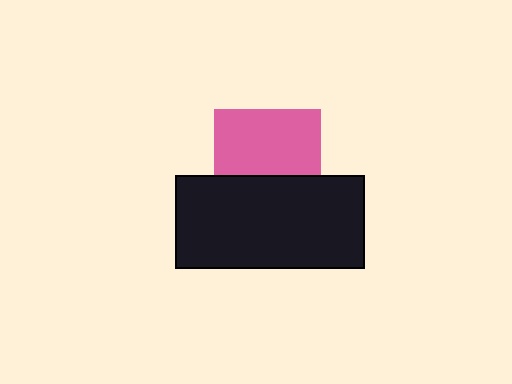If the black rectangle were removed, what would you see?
You would see the complete pink square.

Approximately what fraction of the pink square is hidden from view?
Roughly 38% of the pink square is hidden behind the black rectangle.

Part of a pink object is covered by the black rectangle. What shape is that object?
It is a square.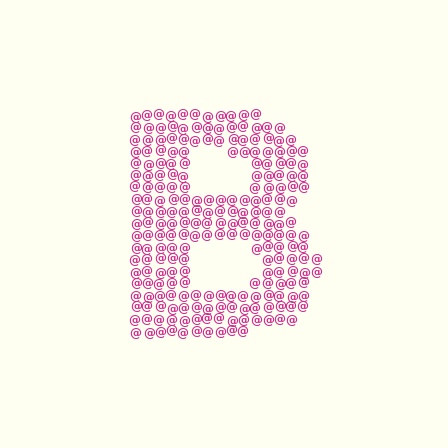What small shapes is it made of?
It is made of small at signs.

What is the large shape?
The large shape is the letter B.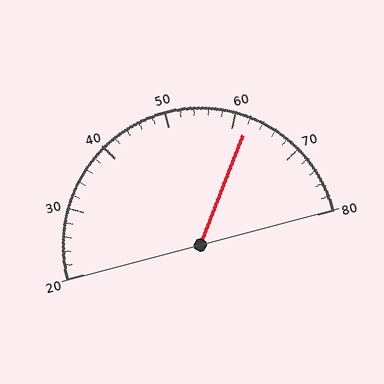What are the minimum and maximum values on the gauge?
The gauge ranges from 20 to 80.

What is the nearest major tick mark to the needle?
The nearest major tick mark is 60.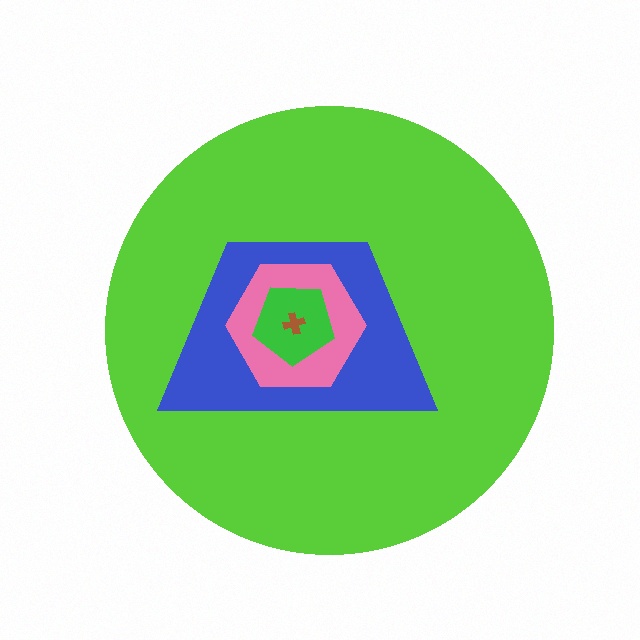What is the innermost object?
The brown cross.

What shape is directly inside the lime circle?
The blue trapezoid.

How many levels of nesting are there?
5.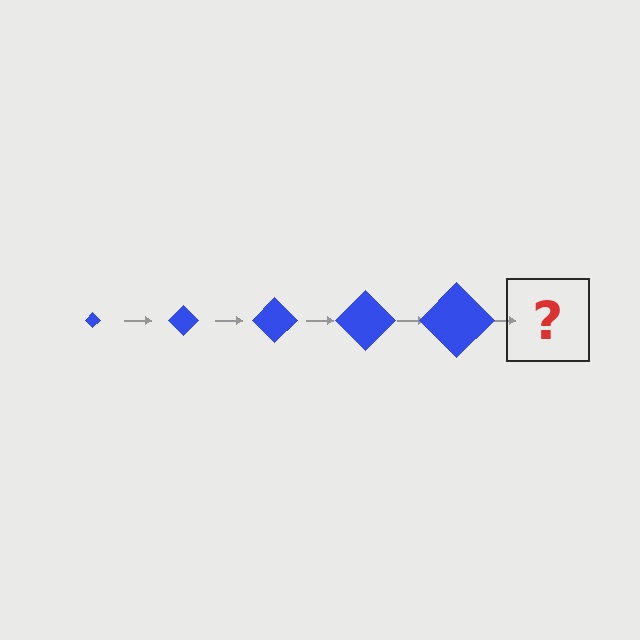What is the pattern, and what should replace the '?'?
The pattern is that the diamond gets progressively larger each step. The '?' should be a blue diamond, larger than the previous one.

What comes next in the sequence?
The next element should be a blue diamond, larger than the previous one.